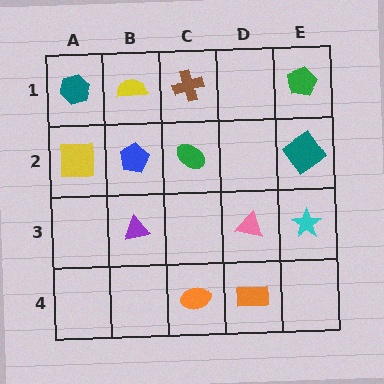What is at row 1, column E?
A green pentagon.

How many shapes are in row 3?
3 shapes.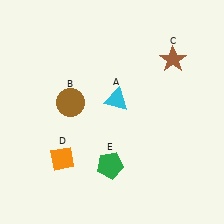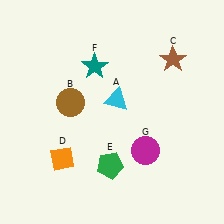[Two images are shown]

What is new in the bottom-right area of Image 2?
A magenta circle (G) was added in the bottom-right area of Image 2.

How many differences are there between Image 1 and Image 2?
There are 2 differences between the two images.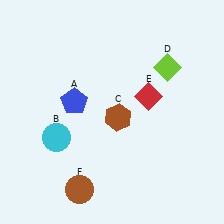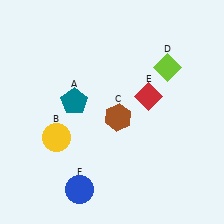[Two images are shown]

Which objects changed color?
A changed from blue to teal. B changed from cyan to yellow. F changed from brown to blue.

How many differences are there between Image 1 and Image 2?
There are 3 differences between the two images.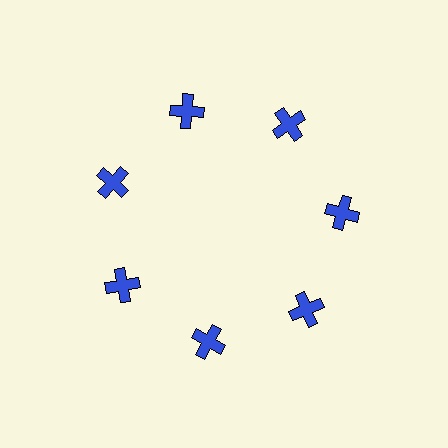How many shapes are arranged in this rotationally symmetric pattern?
There are 7 shapes, arranged in 7 groups of 1.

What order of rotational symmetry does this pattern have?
This pattern has 7-fold rotational symmetry.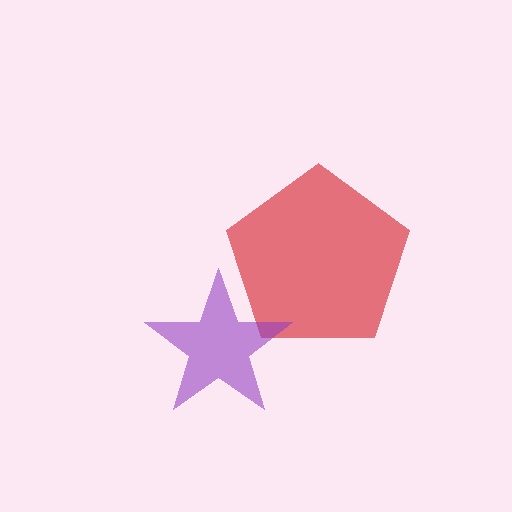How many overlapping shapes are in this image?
There are 2 overlapping shapes in the image.